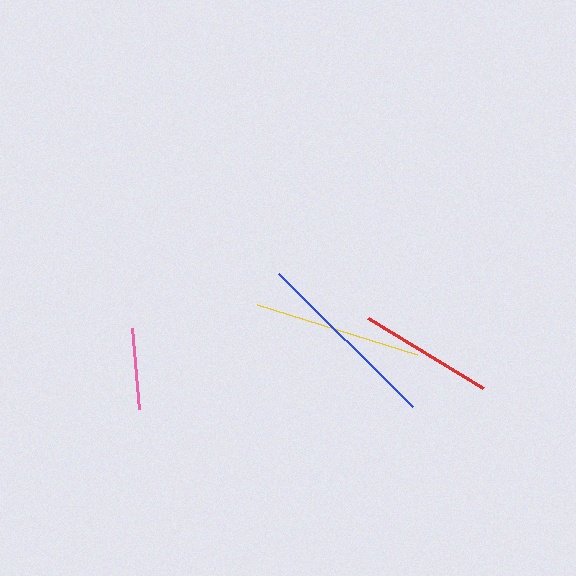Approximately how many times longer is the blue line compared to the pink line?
The blue line is approximately 2.3 times the length of the pink line.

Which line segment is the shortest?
The pink line is the shortest at approximately 82 pixels.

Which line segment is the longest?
The blue line is the longest at approximately 189 pixels.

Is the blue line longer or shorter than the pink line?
The blue line is longer than the pink line.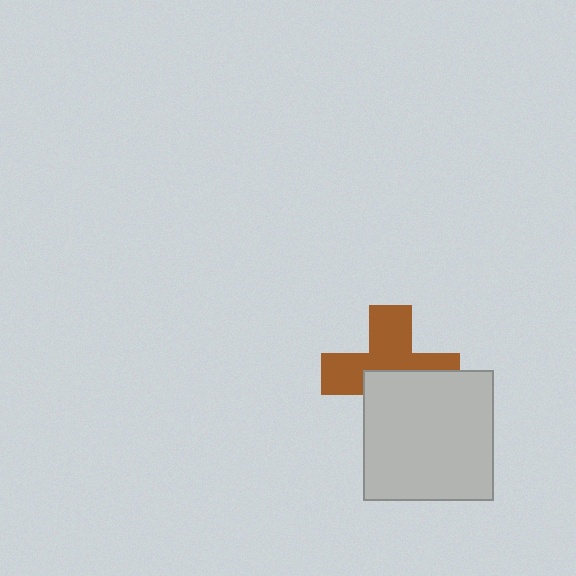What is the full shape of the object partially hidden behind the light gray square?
The partially hidden object is a brown cross.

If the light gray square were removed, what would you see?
You would see the complete brown cross.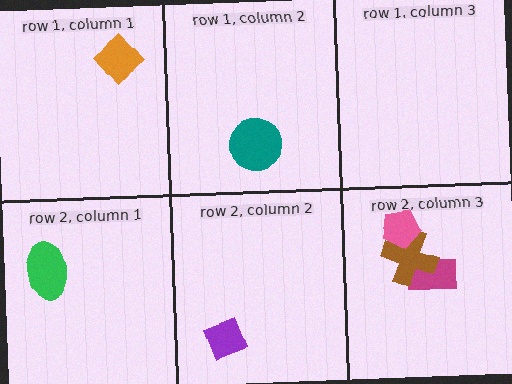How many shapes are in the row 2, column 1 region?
1.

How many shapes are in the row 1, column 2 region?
1.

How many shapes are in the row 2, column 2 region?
1.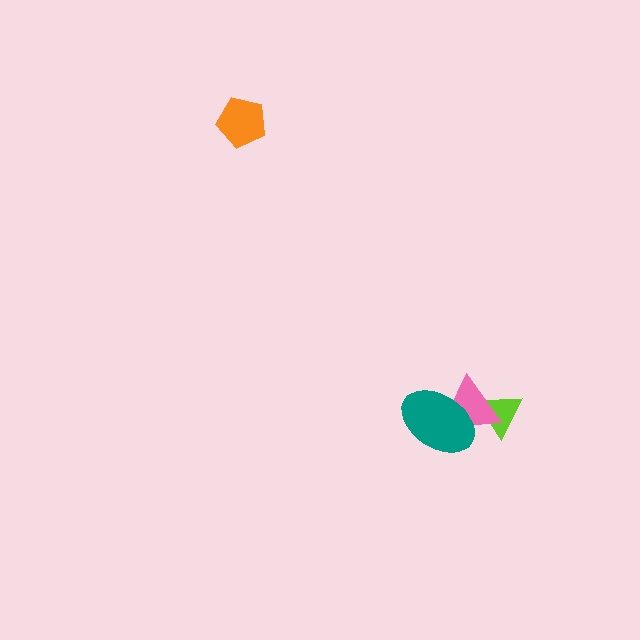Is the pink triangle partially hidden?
Yes, it is partially covered by another shape.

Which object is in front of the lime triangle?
The pink triangle is in front of the lime triangle.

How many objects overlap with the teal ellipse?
1 object overlaps with the teal ellipse.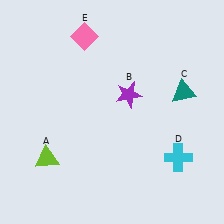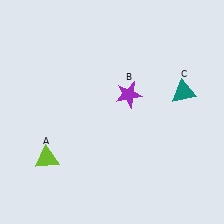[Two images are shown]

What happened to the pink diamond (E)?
The pink diamond (E) was removed in Image 2. It was in the top-left area of Image 1.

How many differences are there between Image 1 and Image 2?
There are 2 differences between the two images.